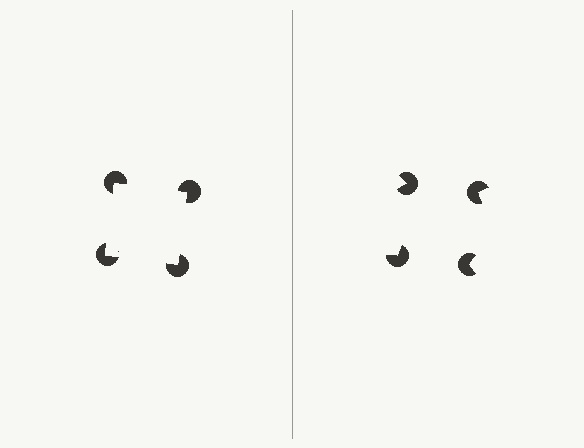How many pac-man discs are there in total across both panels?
8 — 4 on each side.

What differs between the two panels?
The pac-man discs are positioned identically on both sides; only the wedge orientations differ. On the left they align to a square; on the right they are misaligned.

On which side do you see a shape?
An illusory square appears on the left side. On the right side the wedge cuts are rotated, so no coherent shape forms.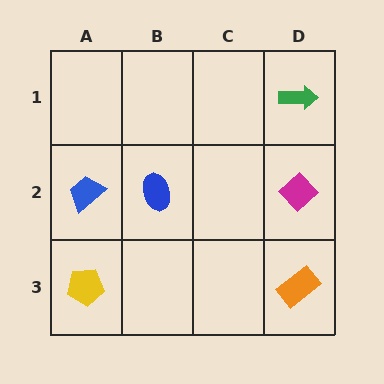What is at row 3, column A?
A yellow pentagon.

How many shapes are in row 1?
1 shape.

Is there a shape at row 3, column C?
No, that cell is empty.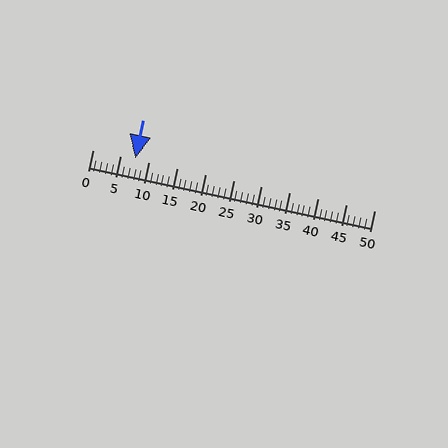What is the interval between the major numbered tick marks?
The major tick marks are spaced 5 units apart.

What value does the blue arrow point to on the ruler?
The blue arrow points to approximately 8.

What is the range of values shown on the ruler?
The ruler shows values from 0 to 50.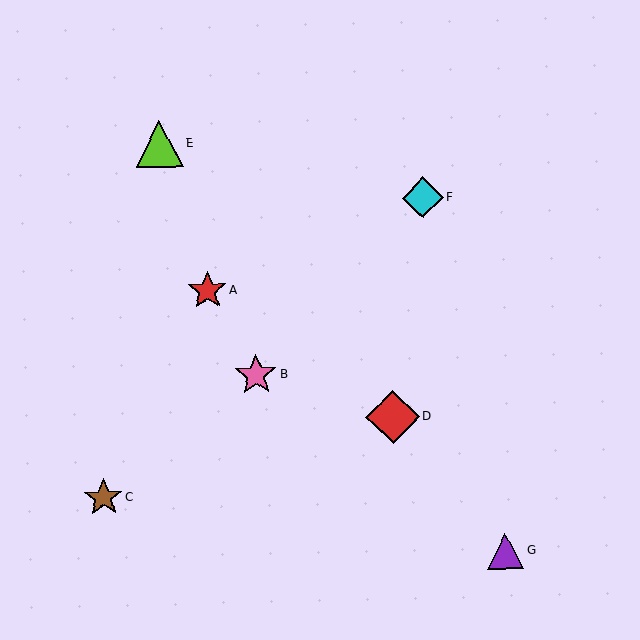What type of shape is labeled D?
Shape D is a red diamond.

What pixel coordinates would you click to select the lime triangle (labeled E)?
Click at (159, 144) to select the lime triangle E.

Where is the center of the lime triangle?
The center of the lime triangle is at (159, 144).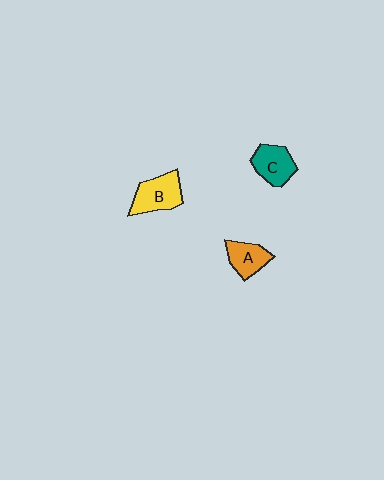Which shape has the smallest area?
Shape A (orange).